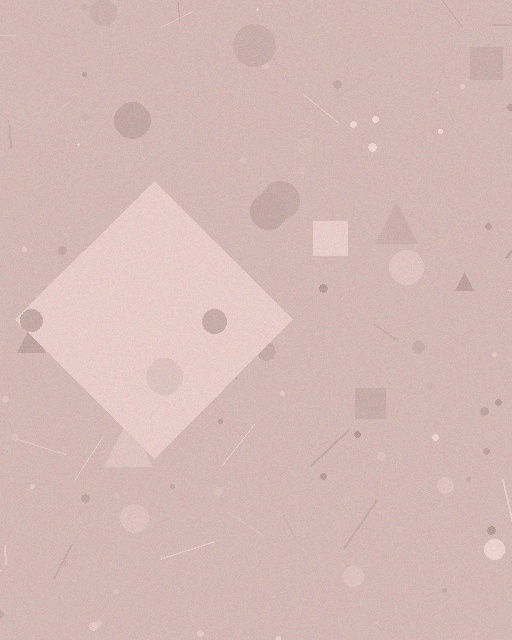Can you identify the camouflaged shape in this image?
The camouflaged shape is a diamond.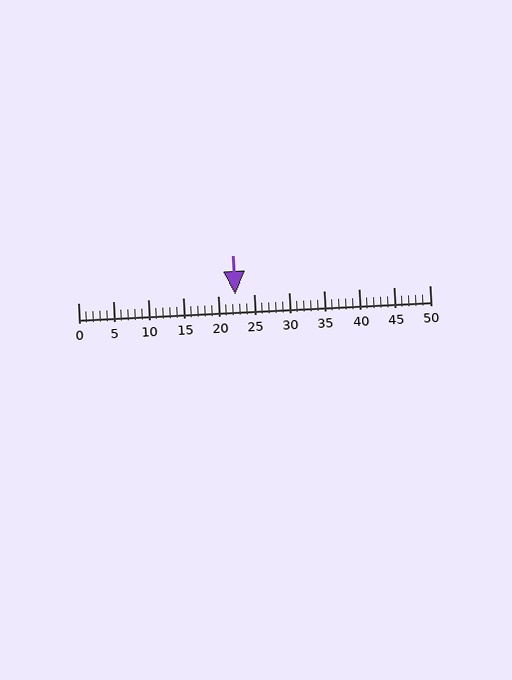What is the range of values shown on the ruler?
The ruler shows values from 0 to 50.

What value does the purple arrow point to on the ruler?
The purple arrow points to approximately 22.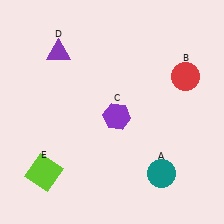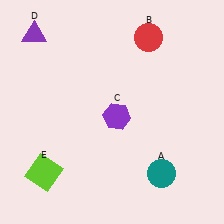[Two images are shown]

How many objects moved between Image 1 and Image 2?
2 objects moved between the two images.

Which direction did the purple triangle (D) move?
The purple triangle (D) moved left.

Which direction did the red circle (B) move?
The red circle (B) moved up.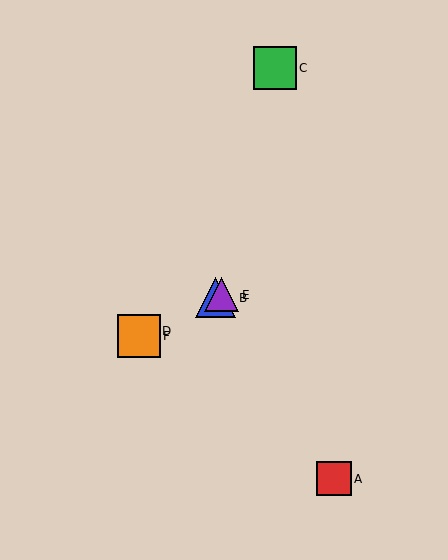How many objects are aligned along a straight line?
4 objects (B, D, E, F) are aligned along a straight line.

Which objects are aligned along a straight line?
Objects B, D, E, F are aligned along a straight line.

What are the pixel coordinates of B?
Object B is at (216, 298).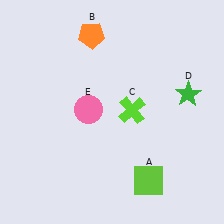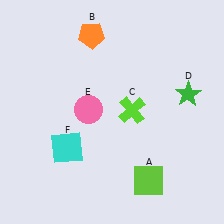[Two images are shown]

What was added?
A cyan square (F) was added in Image 2.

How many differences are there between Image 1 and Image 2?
There is 1 difference between the two images.